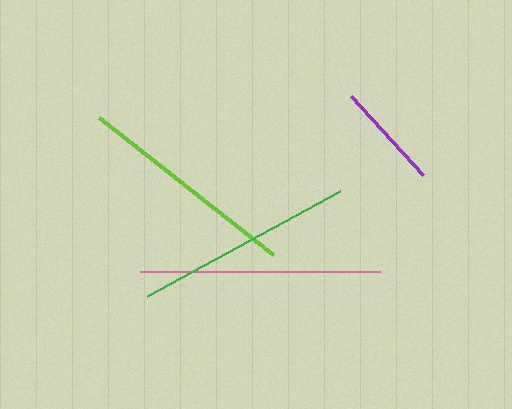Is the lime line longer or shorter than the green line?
The lime line is longer than the green line.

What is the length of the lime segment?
The lime segment is approximately 221 pixels long.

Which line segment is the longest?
The pink line is the longest at approximately 240 pixels.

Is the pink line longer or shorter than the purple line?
The pink line is longer than the purple line.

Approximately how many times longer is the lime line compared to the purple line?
The lime line is approximately 2.1 times the length of the purple line.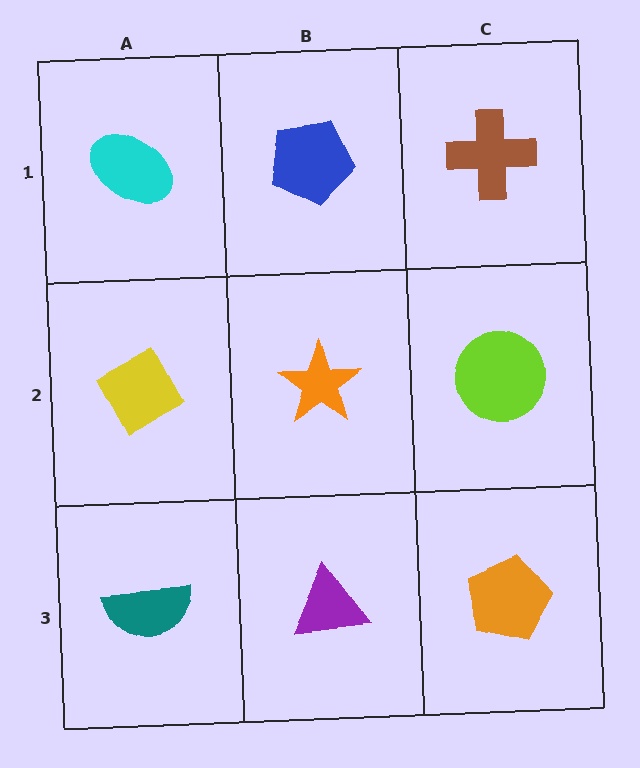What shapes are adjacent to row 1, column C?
A lime circle (row 2, column C), a blue pentagon (row 1, column B).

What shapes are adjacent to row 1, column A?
A yellow diamond (row 2, column A), a blue pentagon (row 1, column B).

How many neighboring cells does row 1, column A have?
2.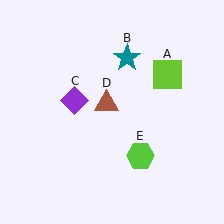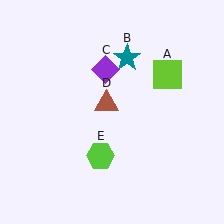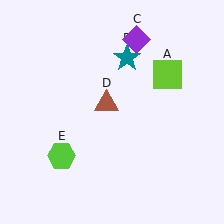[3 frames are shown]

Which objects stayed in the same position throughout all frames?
Lime square (object A) and teal star (object B) and brown triangle (object D) remained stationary.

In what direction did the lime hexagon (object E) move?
The lime hexagon (object E) moved left.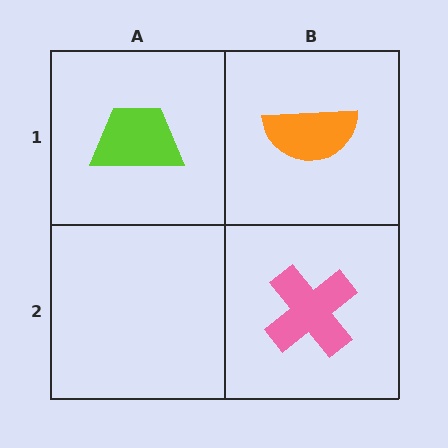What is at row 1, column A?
A lime trapezoid.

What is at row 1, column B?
An orange semicircle.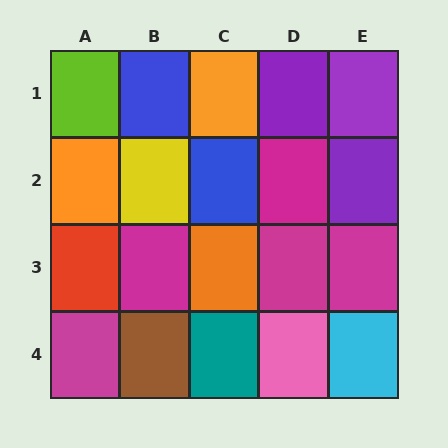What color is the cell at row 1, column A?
Lime.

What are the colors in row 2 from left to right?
Orange, yellow, blue, magenta, purple.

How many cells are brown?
1 cell is brown.